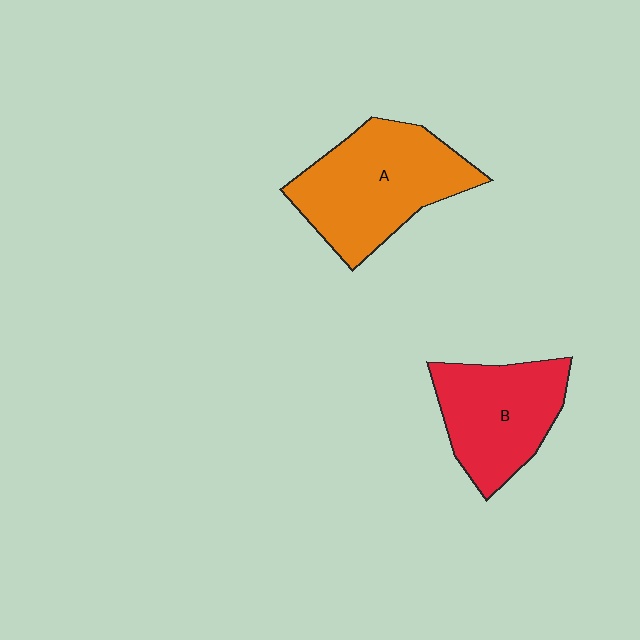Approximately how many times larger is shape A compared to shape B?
Approximately 1.3 times.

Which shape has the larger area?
Shape A (orange).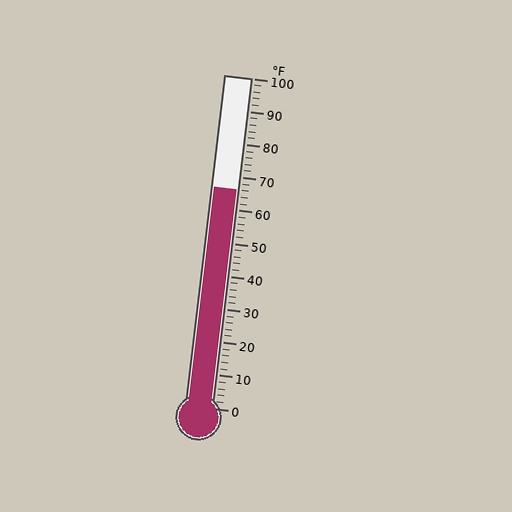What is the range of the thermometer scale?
The thermometer scale ranges from 0°F to 100°F.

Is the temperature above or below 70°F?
The temperature is below 70°F.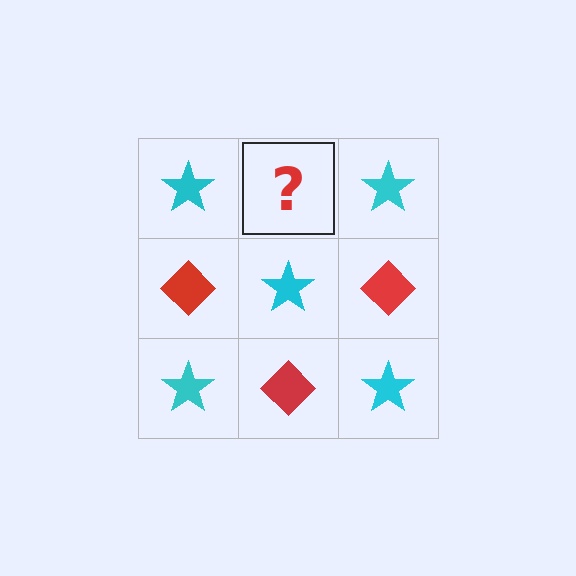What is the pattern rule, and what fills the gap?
The rule is that it alternates cyan star and red diamond in a checkerboard pattern. The gap should be filled with a red diamond.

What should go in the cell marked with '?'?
The missing cell should contain a red diamond.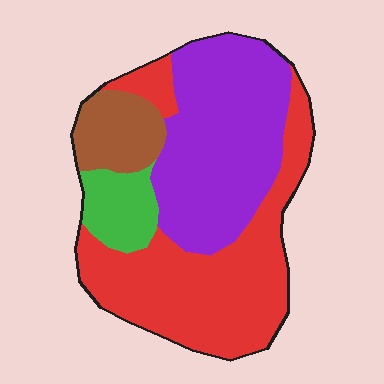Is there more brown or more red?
Red.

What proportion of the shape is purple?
Purple covers around 40% of the shape.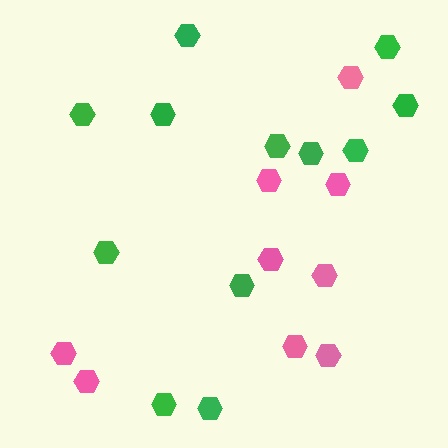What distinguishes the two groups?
There are 2 groups: one group of pink hexagons (9) and one group of green hexagons (12).